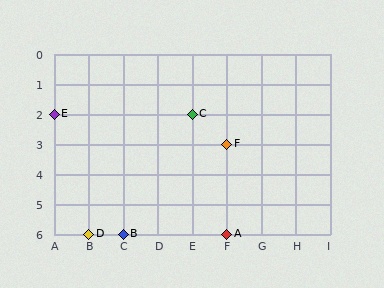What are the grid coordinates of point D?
Point D is at grid coordinates (B, 6).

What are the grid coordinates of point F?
Point F is at grid coordinates (F, 3).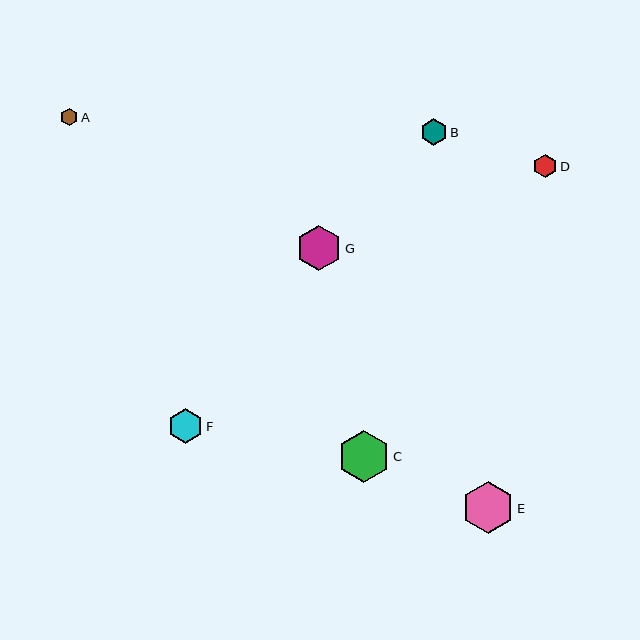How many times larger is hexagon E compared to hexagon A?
Hexagon E is approximately 3.0 times the size of hexagon A.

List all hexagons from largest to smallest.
From largest to smallest: E, C, G, F, B, D, A.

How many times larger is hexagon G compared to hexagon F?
Hexagon G is approximately 1.3 times the size of hexagon F.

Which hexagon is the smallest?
Hexagon A is the smallest with a size of approximately 17 pixels.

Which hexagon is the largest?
Hexagon E is the largest with a size of approximately 52 pixels.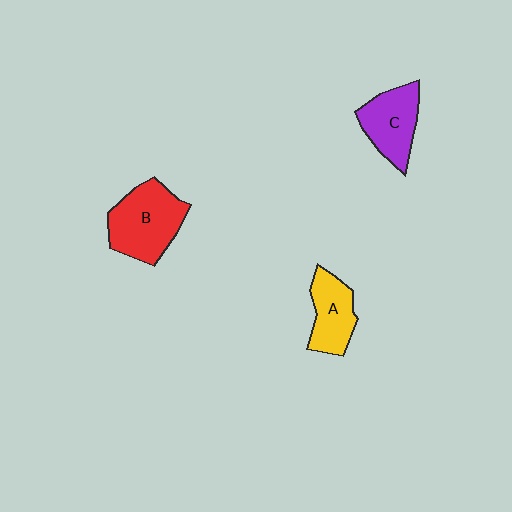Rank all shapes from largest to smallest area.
From largest to smallest: B (red), C (purple), A (yellow).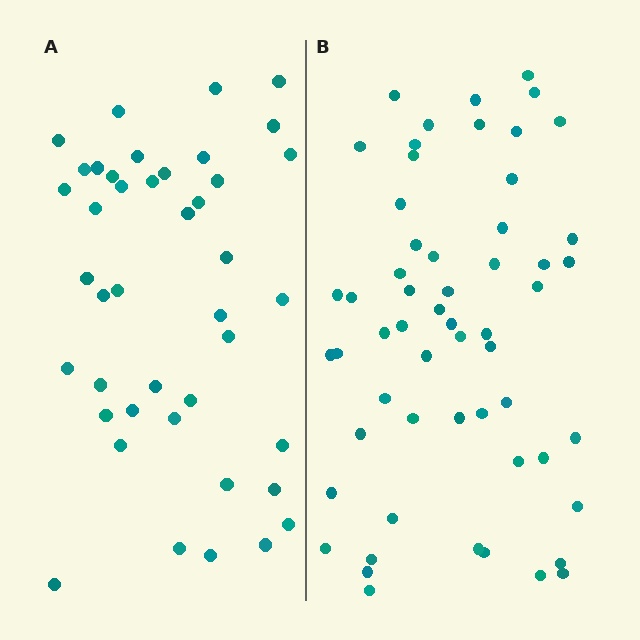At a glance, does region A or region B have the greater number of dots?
Region B (the right region) has more dots.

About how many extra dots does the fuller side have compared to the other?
Region B has approximately 15 more dots than region A.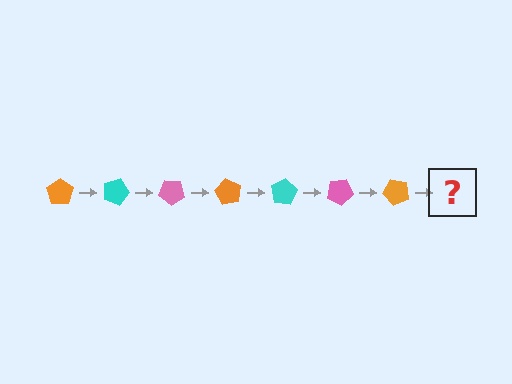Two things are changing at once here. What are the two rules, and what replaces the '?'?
The two rules are that it rotates 20 degrees each step and the color cycles through orange, cyan, and pink. The '?' should be a cyan pentagon, rotated 140 degrees from the start.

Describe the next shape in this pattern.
It should be a cyan pentagon, rotated 140 degrees from the start.